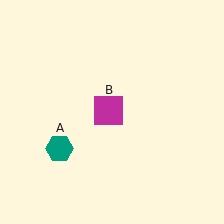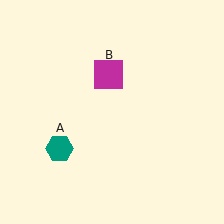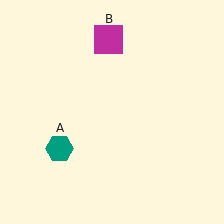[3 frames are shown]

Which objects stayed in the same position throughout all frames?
Teal hexagon (object A) remained stationary.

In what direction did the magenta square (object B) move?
The magenta square (object B) moved up.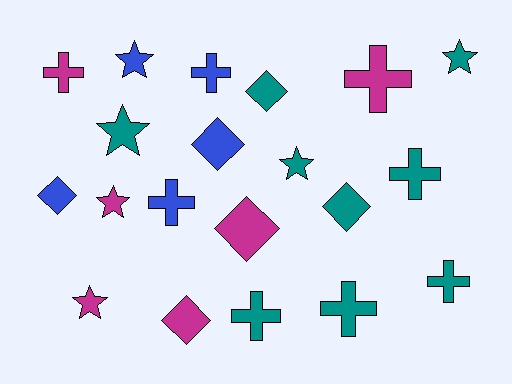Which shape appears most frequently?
Cross, with 8 objects.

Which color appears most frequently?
Teal, with 9 objects.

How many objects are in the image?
There are 20 objects.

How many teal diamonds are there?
There are 2 teal diamonds.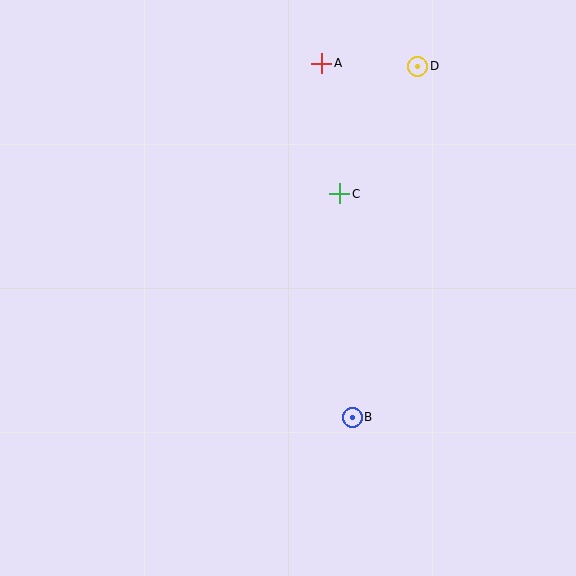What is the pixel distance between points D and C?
The distance between D and C is 149 pixels.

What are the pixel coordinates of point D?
Point D is at (418, 66).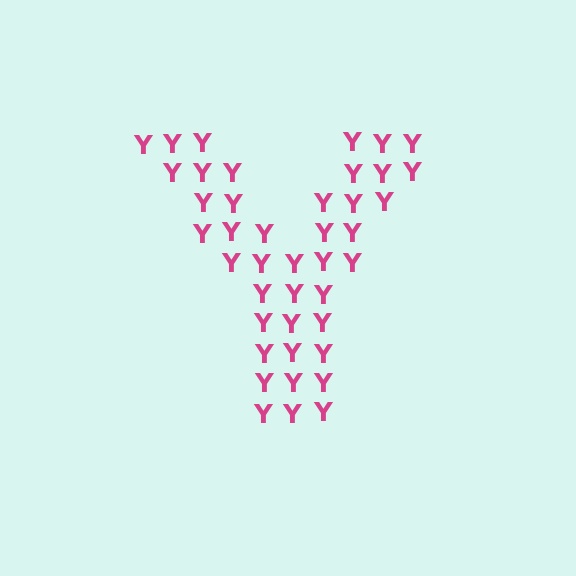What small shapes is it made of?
It is made of small letter Y's.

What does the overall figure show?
The overall figure shows the letter Y.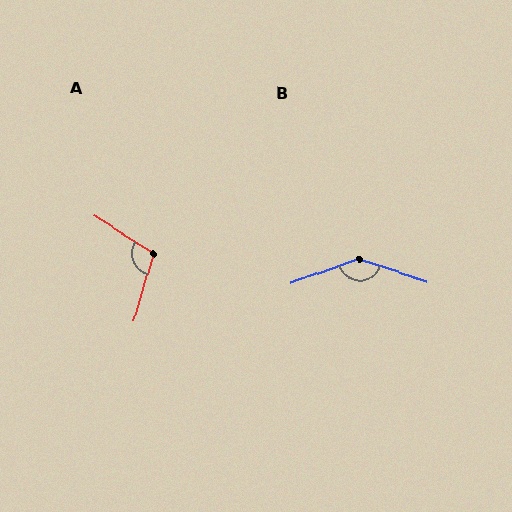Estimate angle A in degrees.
Approximately 106 degrees.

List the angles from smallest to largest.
A (106°), B (142°).